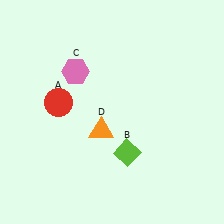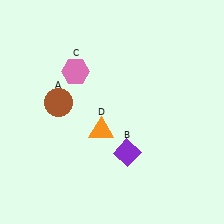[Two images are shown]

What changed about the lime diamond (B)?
In Image 1, B is lime. In Image 2, it changed to purple.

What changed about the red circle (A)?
In Image 1, A is red. In Image 2, it changed to brown.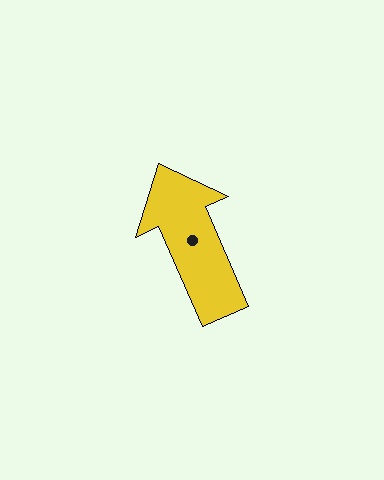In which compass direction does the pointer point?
Northwest.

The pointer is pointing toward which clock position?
Roughly 11 o'clock.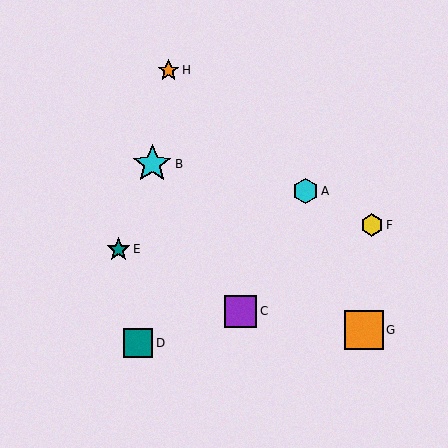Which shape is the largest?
The orange square (labeled G) is the largest.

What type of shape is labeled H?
Shape H is an orange star.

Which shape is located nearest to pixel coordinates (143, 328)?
The teal square (labeled D) at (138, 343) is nearest to that location.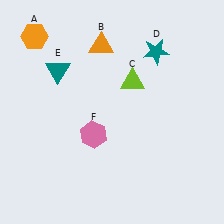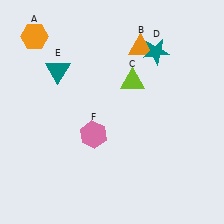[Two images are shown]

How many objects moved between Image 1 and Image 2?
1 object moved between the two images.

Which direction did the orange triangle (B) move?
The orange triangle (B) moved right.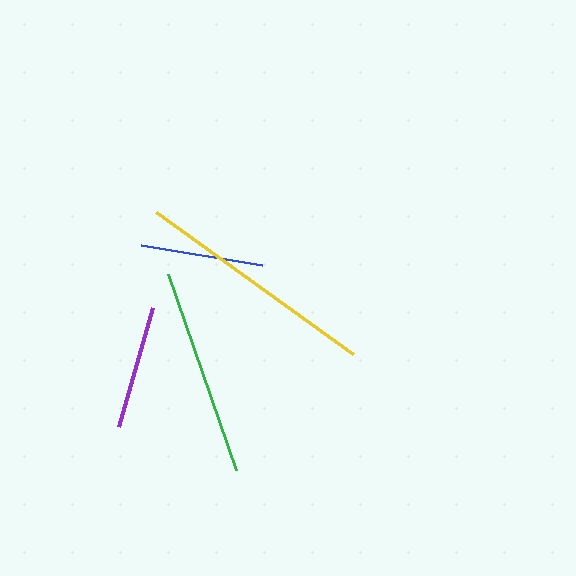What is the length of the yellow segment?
The yellow segment is approximately 243 pixels long.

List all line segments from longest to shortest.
From longest to shortest: yellow, green, purple, blue.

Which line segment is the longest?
The yellow line is the longest at approximately 243 pixels.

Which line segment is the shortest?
The blue line is the shortest at approximately 123 pixels.